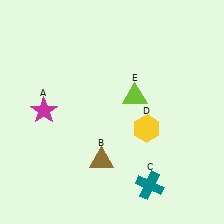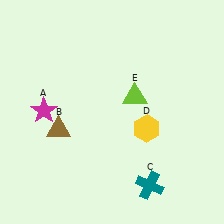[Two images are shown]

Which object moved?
The brown triangle (B) moved left.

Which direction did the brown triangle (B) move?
The brown triangle (B) moved left.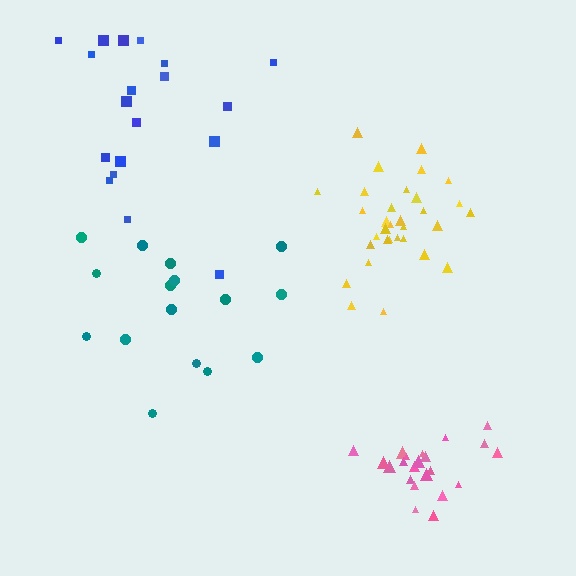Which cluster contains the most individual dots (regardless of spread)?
Yellow (32).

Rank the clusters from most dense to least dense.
yellow, pink, blue, teal.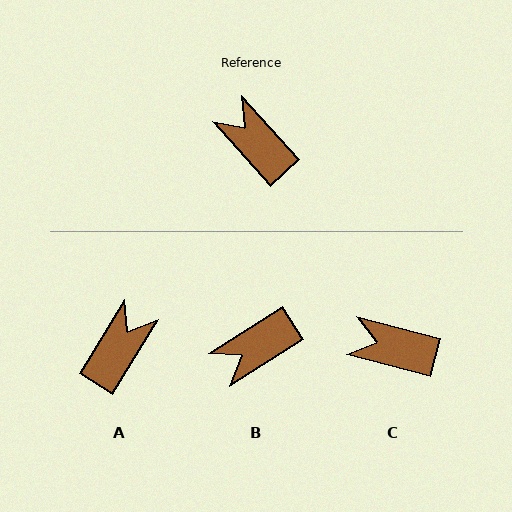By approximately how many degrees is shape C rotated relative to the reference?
Approximately 33 degrees counter-clockwise.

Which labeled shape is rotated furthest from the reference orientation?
B, about 80 degrees away.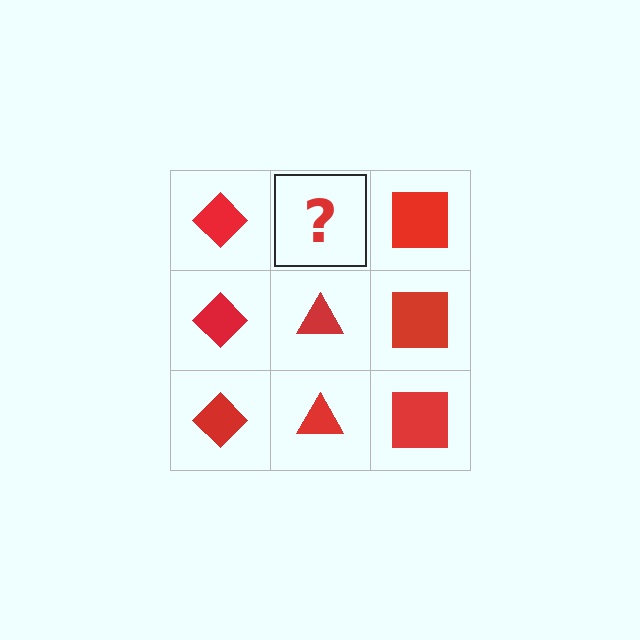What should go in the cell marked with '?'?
The missing cell should contain a red triangle.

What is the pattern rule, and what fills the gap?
The rule is that each column has a consistent shape. The gap should be filled with a red triangle.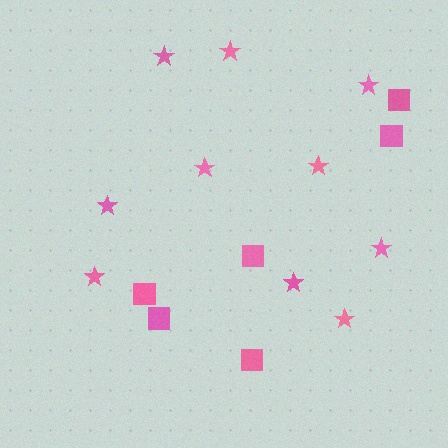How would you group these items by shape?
There are 2 groups: one group of squares (6) and one group of stars (10).